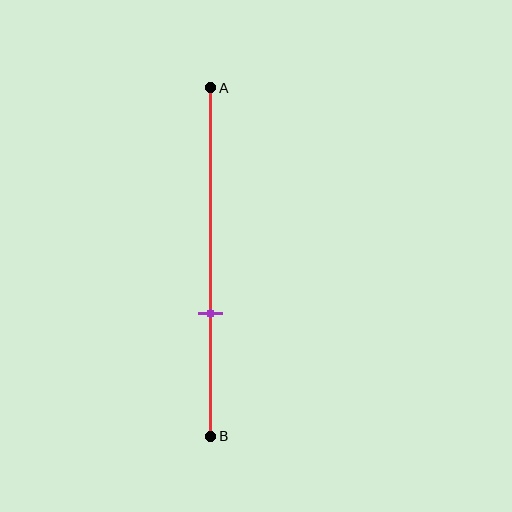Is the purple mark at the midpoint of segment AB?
No, the mark is at about 65% from A, not at the 50% midpoint.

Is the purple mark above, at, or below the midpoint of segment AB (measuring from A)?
The purple mark is below the midpoint of segment AB.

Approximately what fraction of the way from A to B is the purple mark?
The purple mark is approximately 65% of the way from A to B.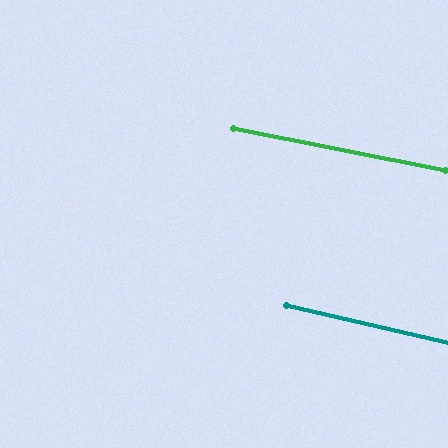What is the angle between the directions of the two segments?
Approximately 2 degrees.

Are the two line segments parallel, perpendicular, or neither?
Parallel — their directions differ by only 1.7°.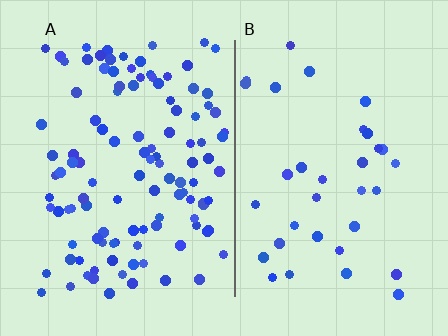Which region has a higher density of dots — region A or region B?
A (the left).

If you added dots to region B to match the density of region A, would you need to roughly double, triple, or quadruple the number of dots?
Approximately triple.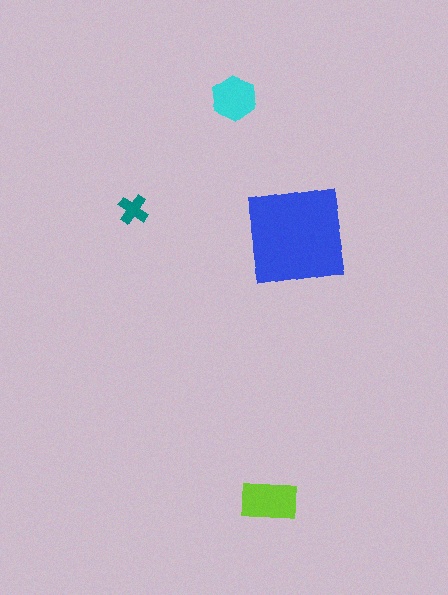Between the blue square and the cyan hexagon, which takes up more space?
The blue square.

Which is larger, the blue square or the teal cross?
The blue square.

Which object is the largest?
The blue square.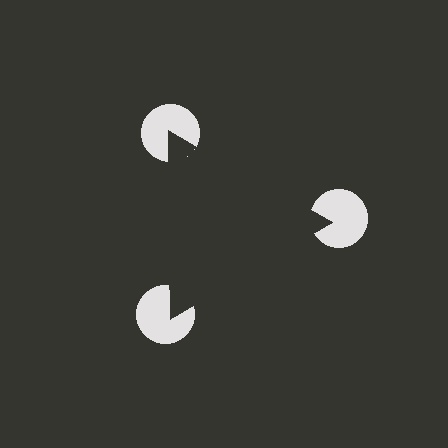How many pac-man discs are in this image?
There are 3 — one at each vertex of the illusory triangle.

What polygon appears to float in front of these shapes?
An illusory triangle — its edges are inferred from the aligned wedge cuts in the pac-man discs, not physically drawn.